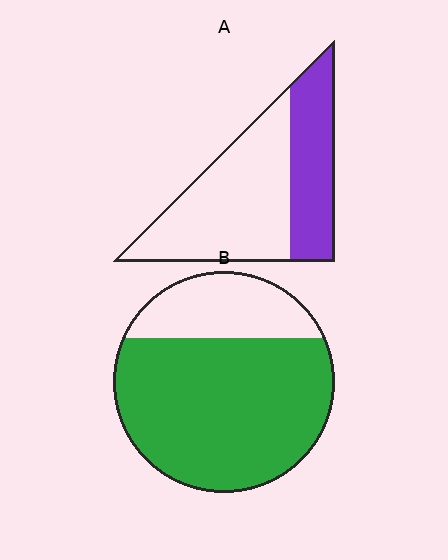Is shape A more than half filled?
No.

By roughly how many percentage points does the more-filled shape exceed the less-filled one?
By roughly 40 percentage points (B over A).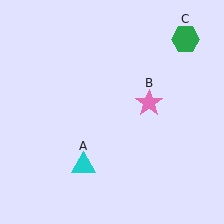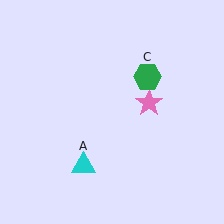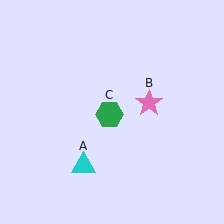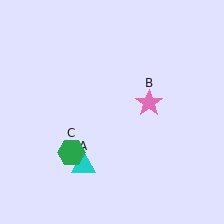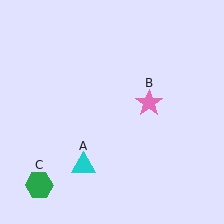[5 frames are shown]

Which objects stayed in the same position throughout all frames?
Cyan triangle (object A) and pink star (object B) remained stationary.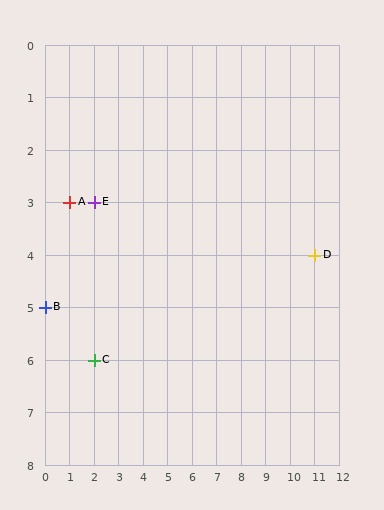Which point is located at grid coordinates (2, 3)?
Point E is at (2, 3).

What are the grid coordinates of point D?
Point D is at grid coordinates (11, 4).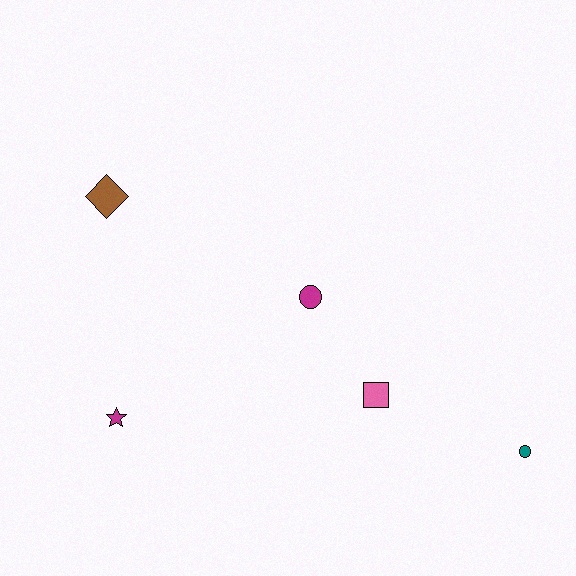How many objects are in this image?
There are 5 objects.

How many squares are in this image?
There is 1 square.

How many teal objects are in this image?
There is 1 teal object.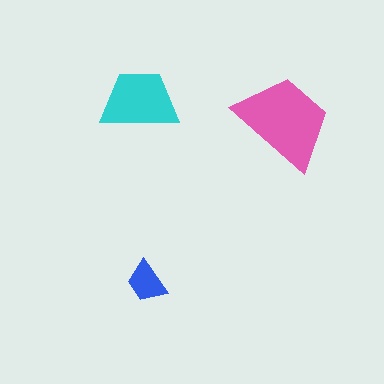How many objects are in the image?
There are 3 objects in the image.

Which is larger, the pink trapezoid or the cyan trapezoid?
The pink one.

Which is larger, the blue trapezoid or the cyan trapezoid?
The cyan one.